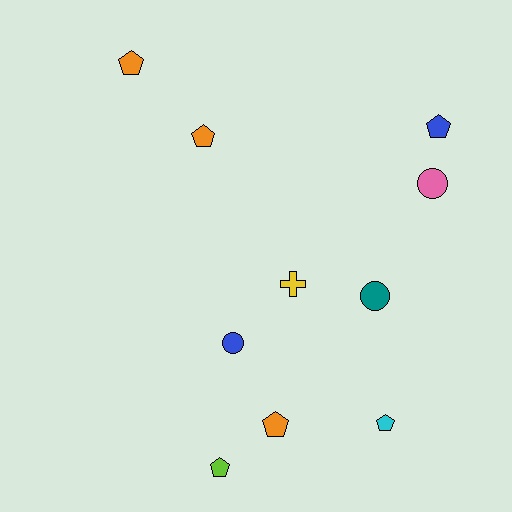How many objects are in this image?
There are 10 objects.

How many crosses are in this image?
There is 1 cross.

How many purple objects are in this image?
There are no purple objects.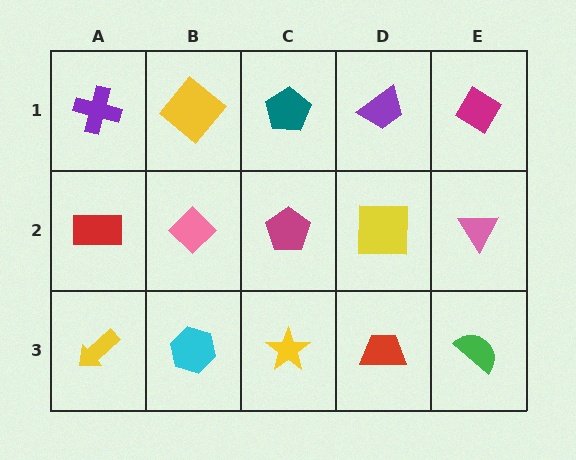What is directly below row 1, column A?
A red rectangle.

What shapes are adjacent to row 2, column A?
A purple cross (row 1, column A), a yellow arrow (row 3, column A), a pink diamond (row 2, column B).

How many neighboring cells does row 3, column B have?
3.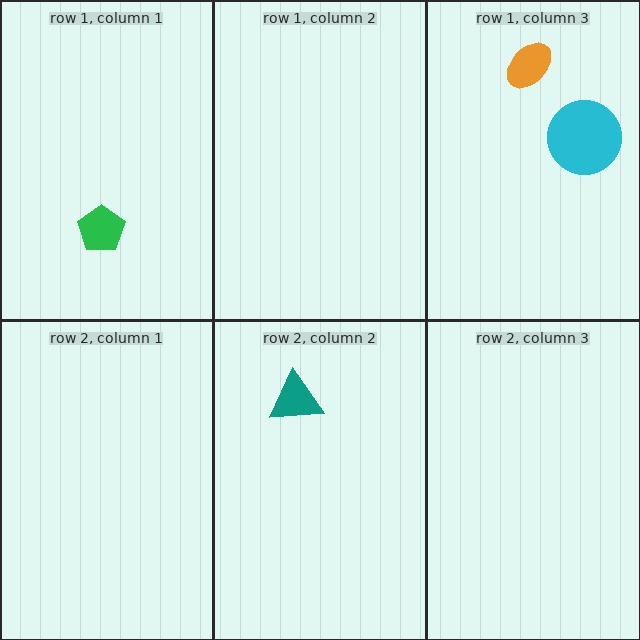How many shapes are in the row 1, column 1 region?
1.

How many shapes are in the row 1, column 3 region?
2.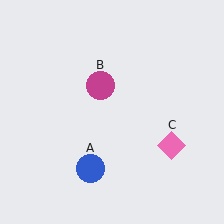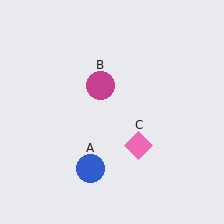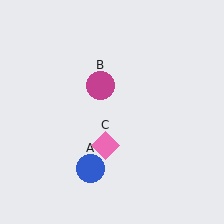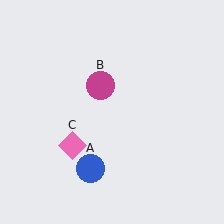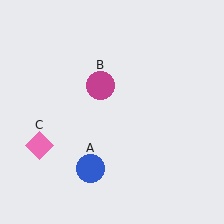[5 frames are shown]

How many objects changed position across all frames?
1 object changed position: pink diamond (object C).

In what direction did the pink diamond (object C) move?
The pink diamond (object C) moved left.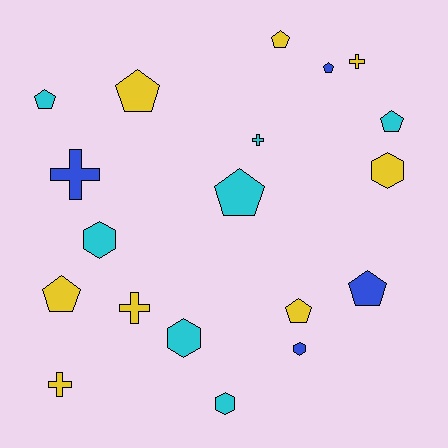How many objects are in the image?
There are 19 objects.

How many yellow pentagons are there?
There are 4 yellow pentagons.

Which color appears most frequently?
Yellow, with 8 objects.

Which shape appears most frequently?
Pentagon, with 9 objects.